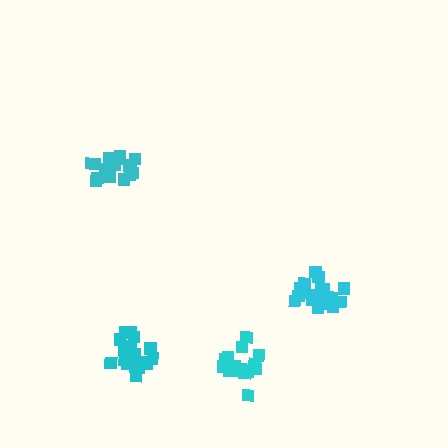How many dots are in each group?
Group 1: 16 dots, Group 2: 16 dots, Group 3: 21 dots, Group 4: 21 dots (74 total).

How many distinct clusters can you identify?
There are 4 distinct clusters.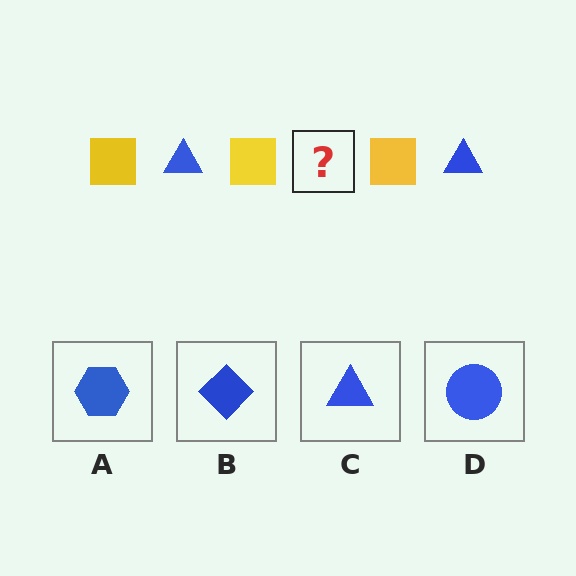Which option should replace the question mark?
Option C.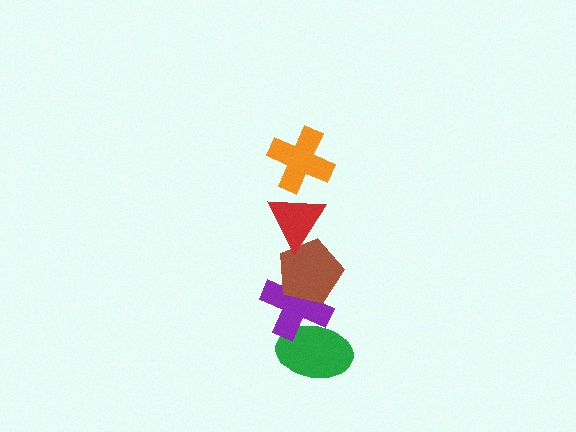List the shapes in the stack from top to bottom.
From top to bottom: the orange cross, the red triangle, the brown pentagon, the purple cross, the green ellipse.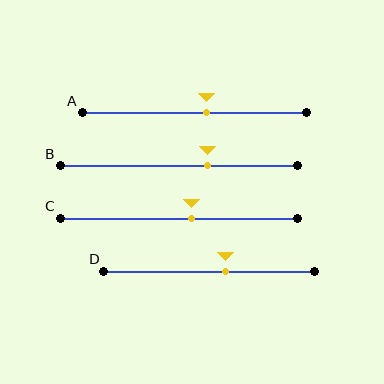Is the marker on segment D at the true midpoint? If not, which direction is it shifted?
No, the marker on segment D is shifted to the right by about 8% of the segment length.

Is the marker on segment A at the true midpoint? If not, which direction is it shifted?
No, the marker on segment A is shifted to the right by about 5% of the segment length.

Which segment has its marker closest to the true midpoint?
Segment C has its marker closest to the true midpoint.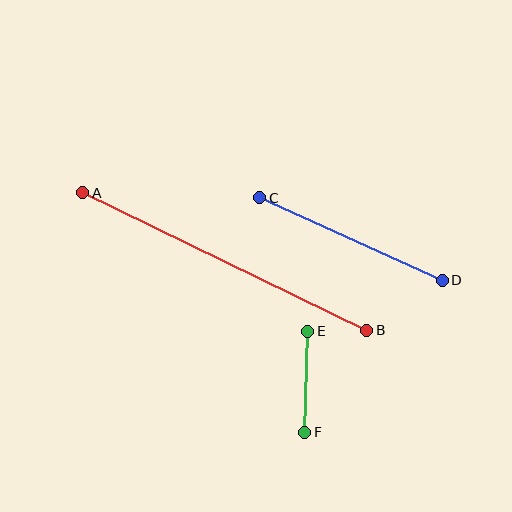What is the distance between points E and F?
The distance is approximately 101 pixels.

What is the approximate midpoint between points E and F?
The midpoint is at approximately (306, 382) pixels.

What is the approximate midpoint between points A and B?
The midpoint is at approximately (225, 261) pixels.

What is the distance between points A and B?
The distance is approximately 316 pixels.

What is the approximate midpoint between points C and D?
The midpoint is at approximately (351, 239) pixels.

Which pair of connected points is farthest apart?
Points A and B are farthest apart.